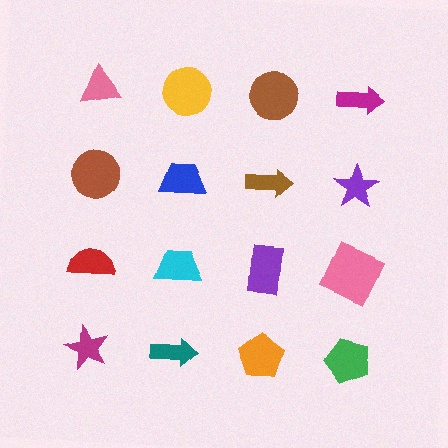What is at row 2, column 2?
A blue trapezoid.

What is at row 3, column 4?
A pink square.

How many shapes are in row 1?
4 shapes.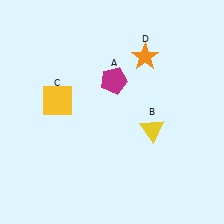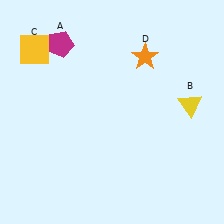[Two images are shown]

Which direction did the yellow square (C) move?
The yellow square (C) moved up.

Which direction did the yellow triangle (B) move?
The yellow triangle (B) moved right.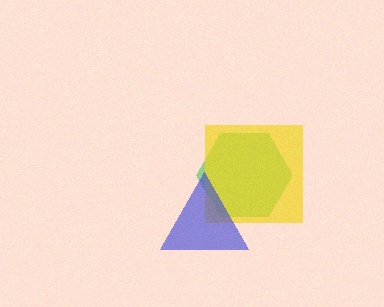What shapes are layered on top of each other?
The layered shapes are: a green hexagon, a yellow square, a blue triangle.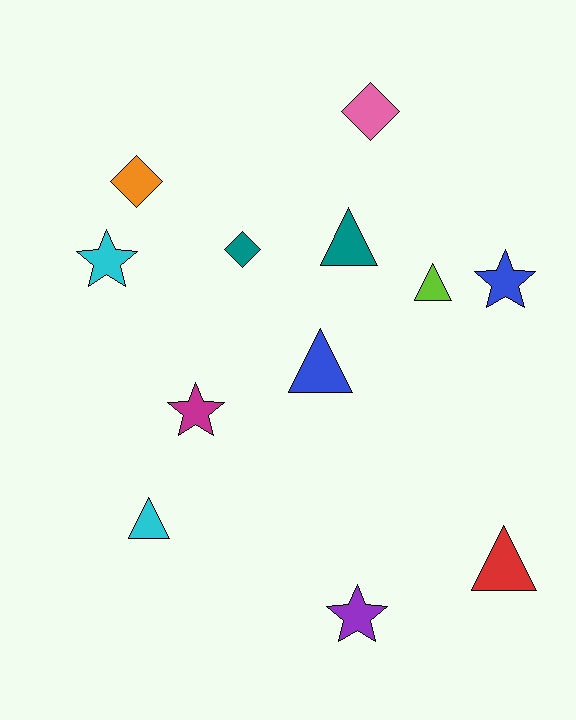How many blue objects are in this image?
There are 2 blue objects.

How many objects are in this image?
There are 12 objects.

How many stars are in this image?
There are 4 stars.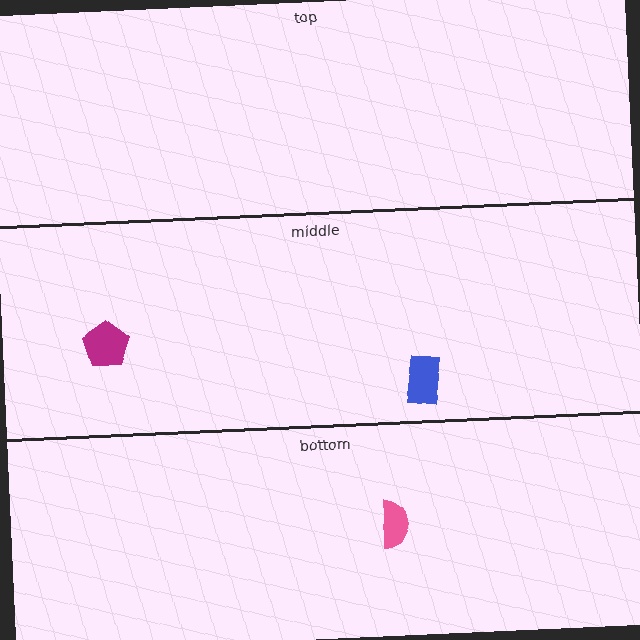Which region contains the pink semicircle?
The bottom region.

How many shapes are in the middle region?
2.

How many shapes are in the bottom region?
1.